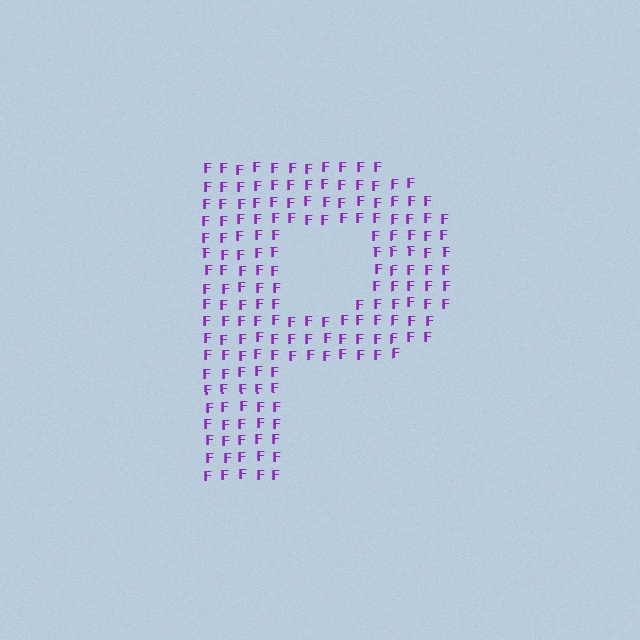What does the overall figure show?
The overall figure shows the letter P.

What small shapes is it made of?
It is made of small letter F's.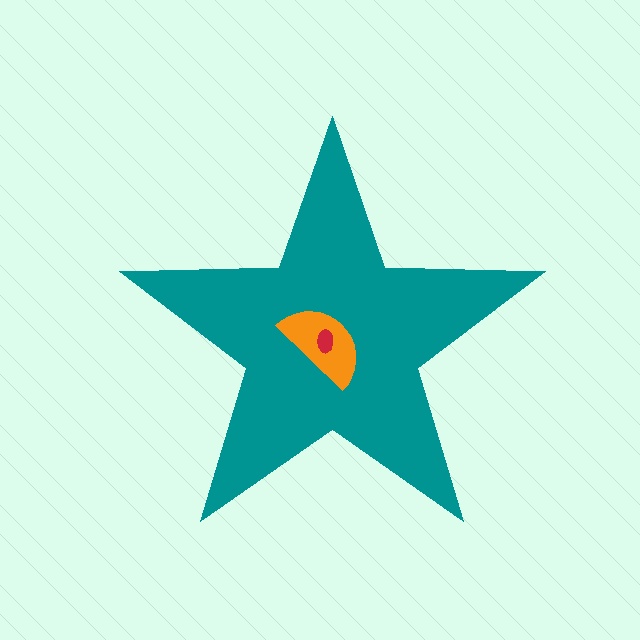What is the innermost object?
The red ellipse.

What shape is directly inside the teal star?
The orange semicircle.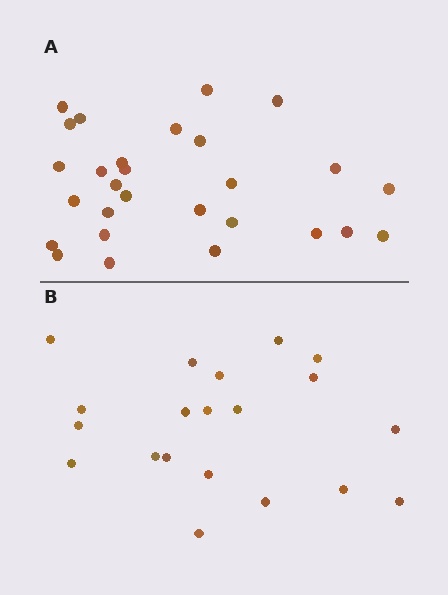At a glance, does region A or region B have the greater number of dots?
Region A (the top region) has more dots.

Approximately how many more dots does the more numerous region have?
Region A has roughly 8 or so more dots than region B.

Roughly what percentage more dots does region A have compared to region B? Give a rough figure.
About 40% more.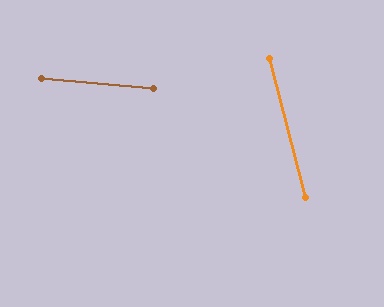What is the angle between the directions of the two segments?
Approximately 70 degrees.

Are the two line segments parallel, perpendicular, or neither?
Neither parallel nor perpendicular — they differ by about 70°.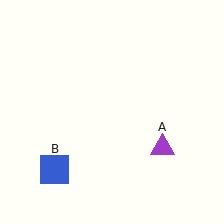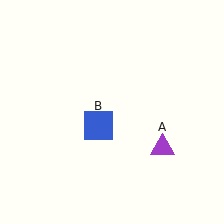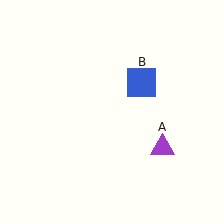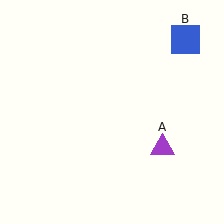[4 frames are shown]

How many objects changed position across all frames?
1 object changed position: blue square (object B).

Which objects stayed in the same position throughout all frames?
Purple triangle (object A) remained stationary.